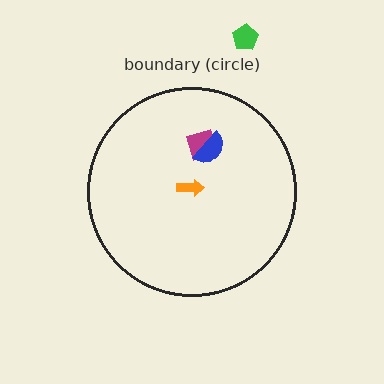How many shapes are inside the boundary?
3 inside, 1 outside.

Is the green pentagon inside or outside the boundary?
Outside.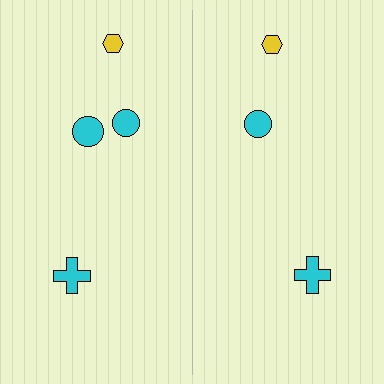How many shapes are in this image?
There are 7 shapes in this image.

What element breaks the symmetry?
A cyan circle is missing from the right side.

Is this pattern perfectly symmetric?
No, the pattern is not perfectly symmetric. A cyan circle is missing from the right side.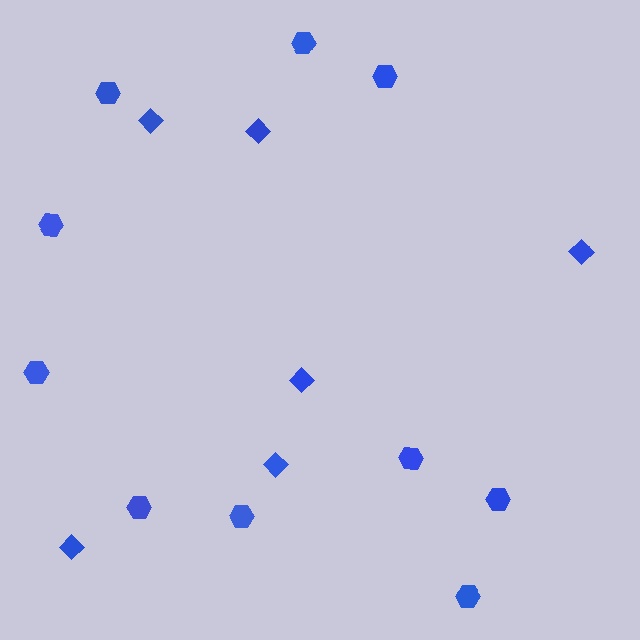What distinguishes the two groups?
There are 2 groups: one group of diamonds (6) and one group of hexagons (10).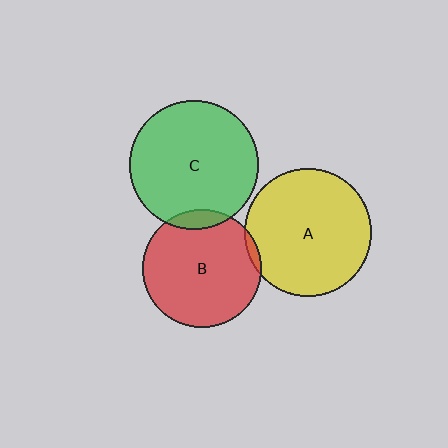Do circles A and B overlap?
Yes.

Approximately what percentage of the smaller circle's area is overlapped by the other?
Approximately 5%.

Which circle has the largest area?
Circle C (green).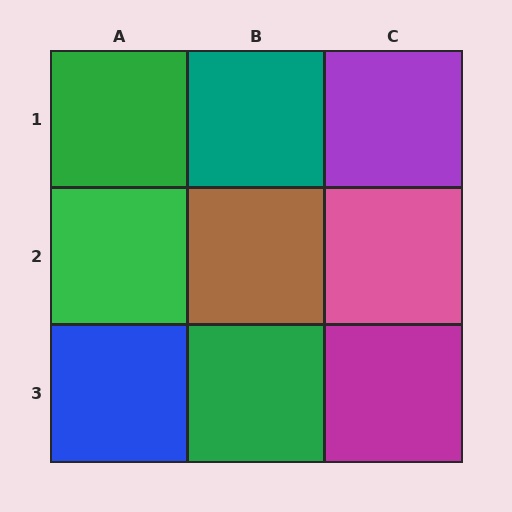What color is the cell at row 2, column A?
Green.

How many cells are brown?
1 cell is brown.